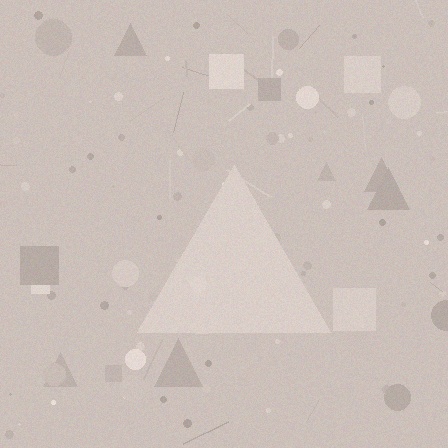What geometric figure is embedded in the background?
A triangle is embedded in the background.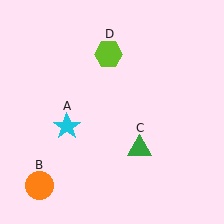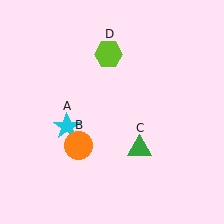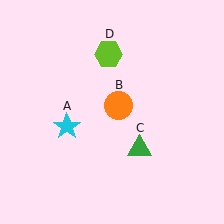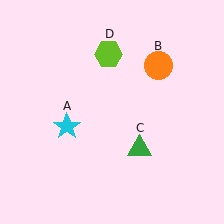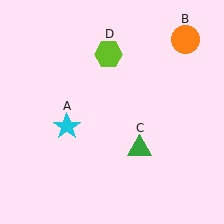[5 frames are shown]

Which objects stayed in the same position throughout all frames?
Cyan star (object A) and green triangle (object C) and lime hexagon (object D) remained stationary.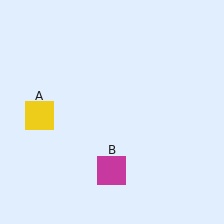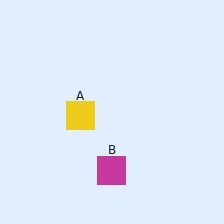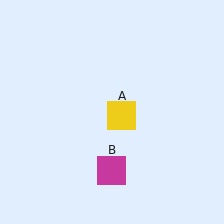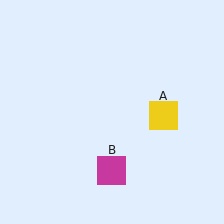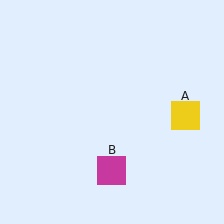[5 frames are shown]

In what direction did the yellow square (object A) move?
The yellow square (object A) moved right.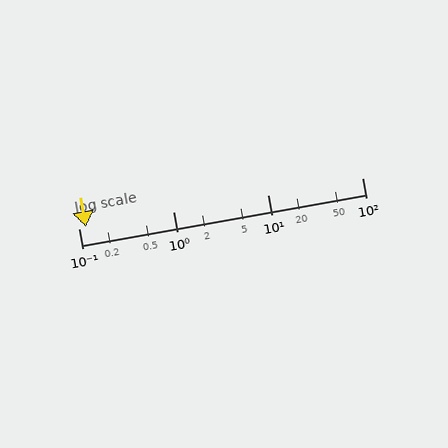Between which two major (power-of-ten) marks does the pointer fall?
The pointer is between 0.1 and 1.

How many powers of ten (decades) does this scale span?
The scale spans 3 decades, from 0.1 to 100.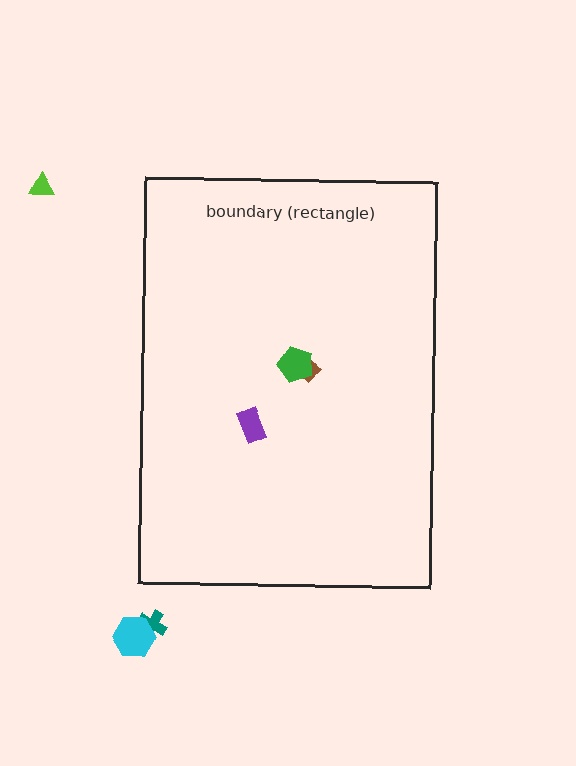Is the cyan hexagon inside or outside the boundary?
Outside.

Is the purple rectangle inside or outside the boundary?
Inside.